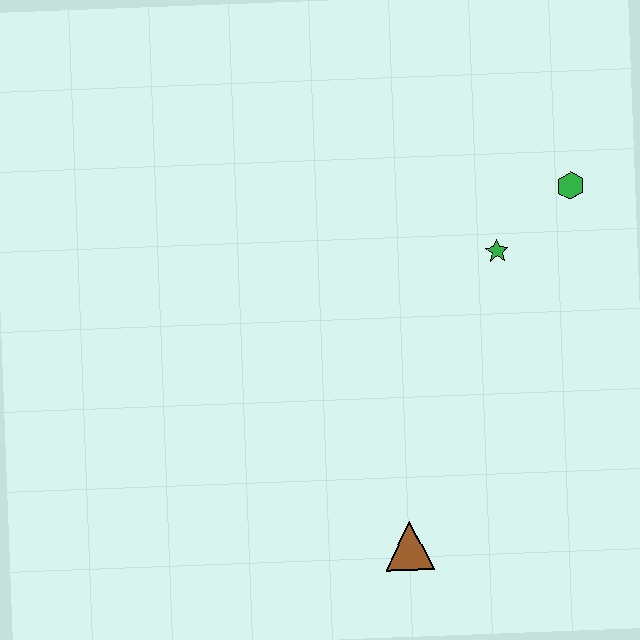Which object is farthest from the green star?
The brown triangle is farthest from the green star.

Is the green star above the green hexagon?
No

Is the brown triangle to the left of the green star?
Yes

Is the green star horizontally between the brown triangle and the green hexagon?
Yes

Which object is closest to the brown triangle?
The green star is closest to the brown triangle.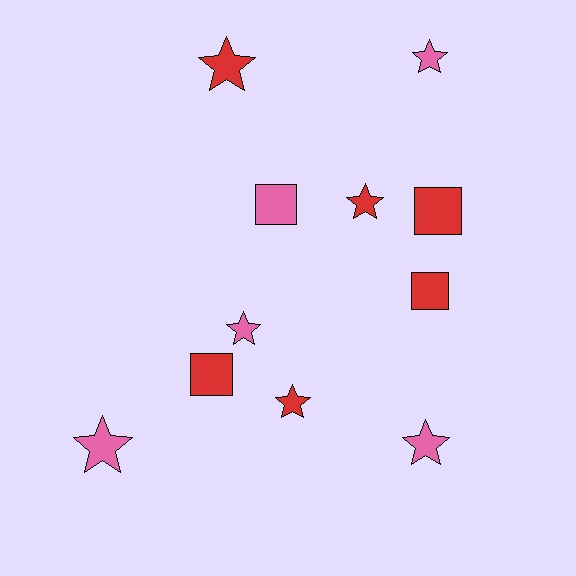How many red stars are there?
There are 3 red stars.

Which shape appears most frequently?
Star, with 7 objects.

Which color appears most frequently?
Red, with 6 objects.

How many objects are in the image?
There are 11 objects.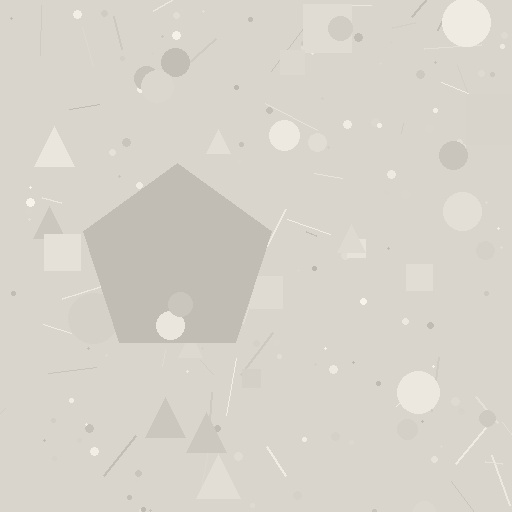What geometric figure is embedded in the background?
A pentagon is embedded in the background.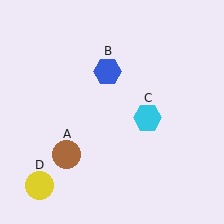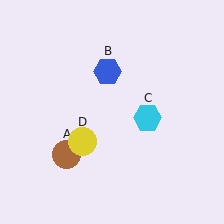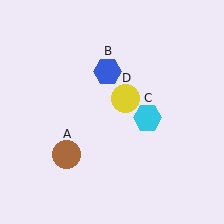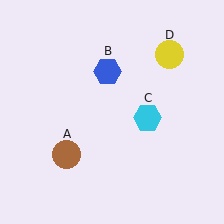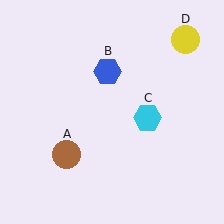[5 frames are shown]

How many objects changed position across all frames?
1 object changed position: yellow circle (object D).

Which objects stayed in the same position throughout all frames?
Brown circle (object A) and blue hexagon (object B) and cyan hexagon (object C) remained stationary.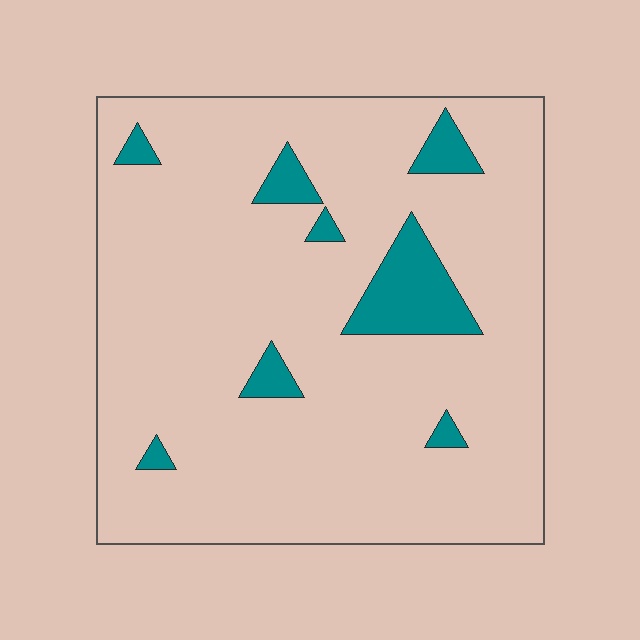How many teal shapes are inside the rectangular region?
8.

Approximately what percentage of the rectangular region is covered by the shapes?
Approximately 10%.